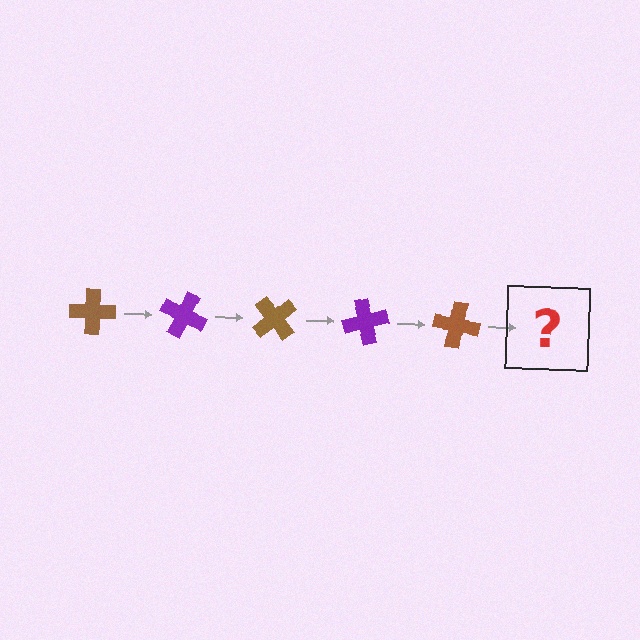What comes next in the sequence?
The next element should be a purple cross, rotated 125 degrees from the start.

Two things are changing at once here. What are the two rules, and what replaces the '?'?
The two rules are that it rotates 25 degrees each step and the color cycles through brown and purple. The '?' should be a purple cross, rotated 125 degrees from the start.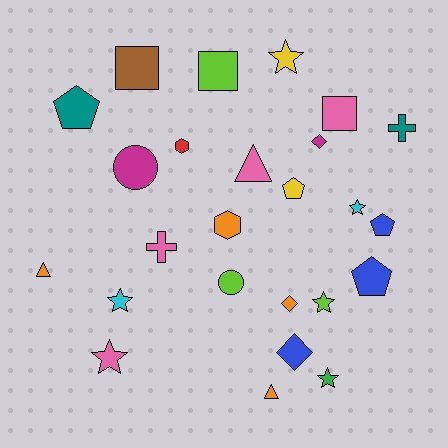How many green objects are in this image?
There is 1 green object.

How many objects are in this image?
There are 25 objects.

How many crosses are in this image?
There are 2 crosses.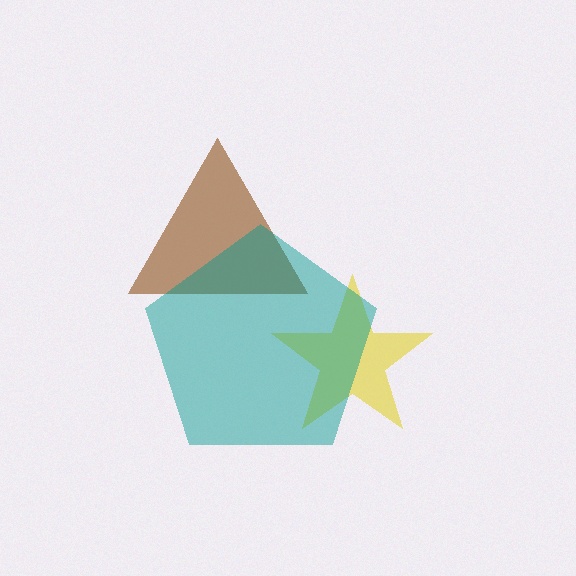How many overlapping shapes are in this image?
There are 3 overlapping shapes in the image.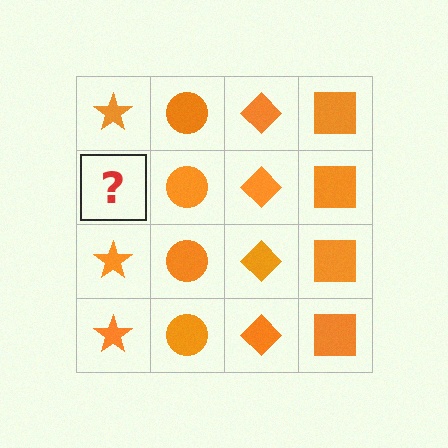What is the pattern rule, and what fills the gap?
The rule is that each column has a consistent shape. The gap should be filled with an orange star.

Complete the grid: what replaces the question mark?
The question mark should be replaced with an orange star.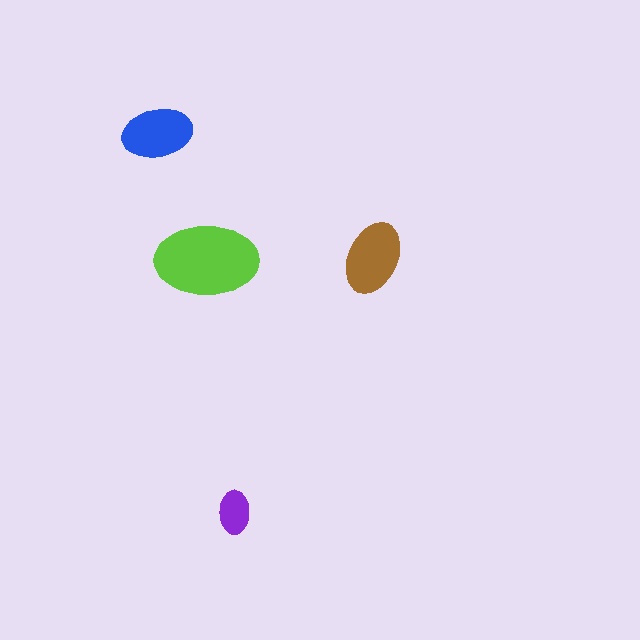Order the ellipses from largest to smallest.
the lime one, the brown one, the blue one, the purple one.